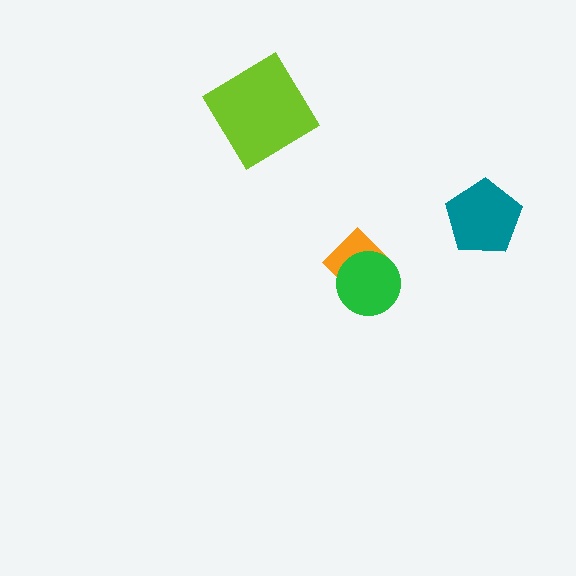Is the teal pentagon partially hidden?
No, no other shape covers it.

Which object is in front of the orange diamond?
The green circle is in front of the orange diamond.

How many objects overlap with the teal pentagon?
0 objects overlap with the teal pentagon.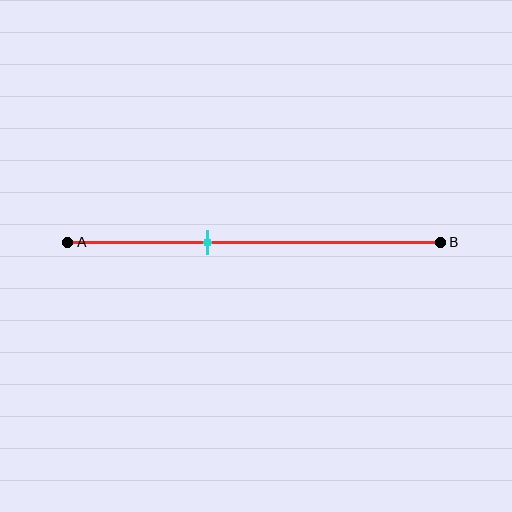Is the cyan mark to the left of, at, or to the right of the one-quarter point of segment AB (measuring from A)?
The cyan mark is to the right of the one-quarter point of segment AB.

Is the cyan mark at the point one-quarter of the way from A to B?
No, the mark is at about 40% from A, not at the 25% one-quarter point.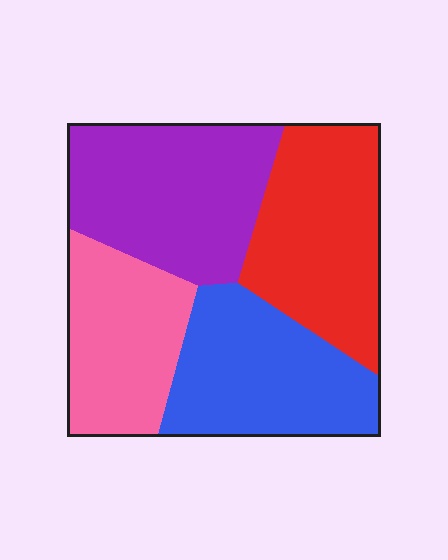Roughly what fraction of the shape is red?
Red covers roughly 25% of the shape.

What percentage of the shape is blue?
Blue takes up about one quarter (1/4) of the shape.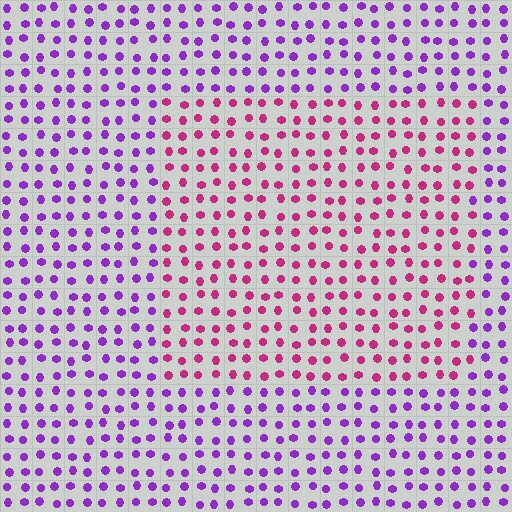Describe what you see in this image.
The image is filled with small purple elements in a uniform arrangement. A rectangle-shaped region is visible where the elements are tinted to a slightly different hue, forming a subtle color boundary.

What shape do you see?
I see a rectangle.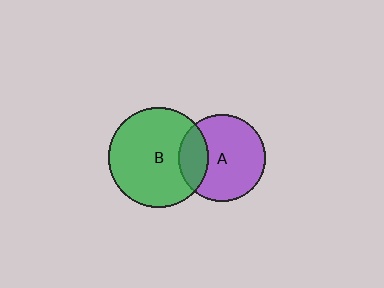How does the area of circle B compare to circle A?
Approximately 1.3 times.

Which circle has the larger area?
Circle B (green).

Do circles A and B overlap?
Yes.